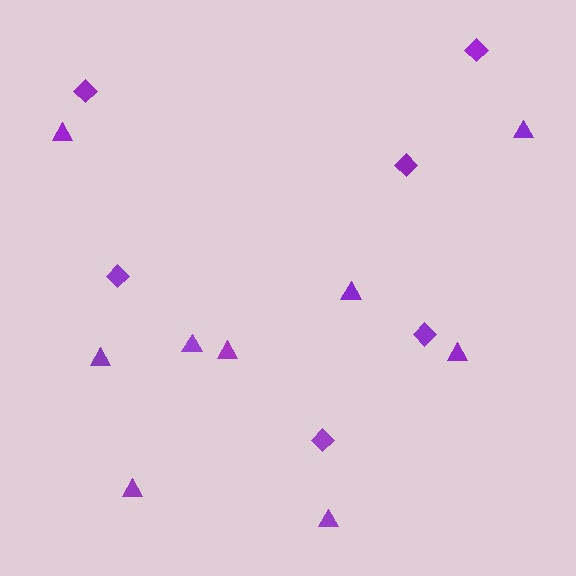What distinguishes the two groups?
There are 2 groups: one group of triangles (9) and one group of diamonds (6).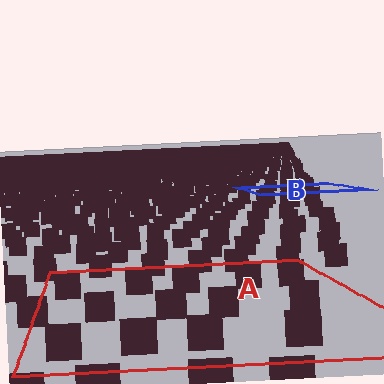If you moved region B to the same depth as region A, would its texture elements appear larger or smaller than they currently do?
They would appear larger. At a closer depth, the same texture elements are projected at a bigger on-screen size.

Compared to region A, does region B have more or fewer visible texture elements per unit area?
Region B has more texture elements per unit area — they are packed more densely because it is farther away.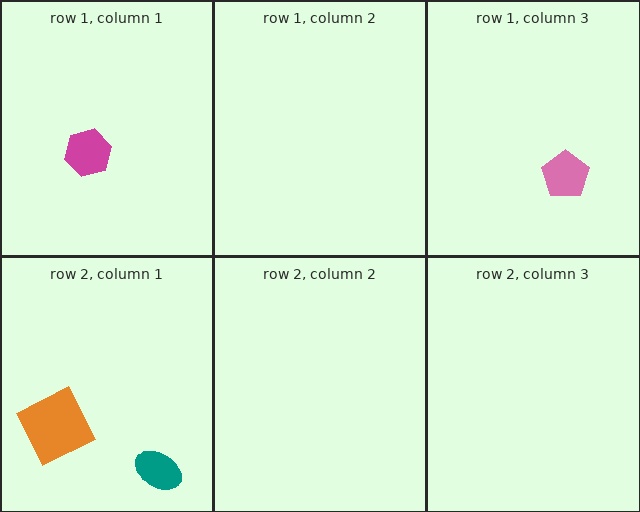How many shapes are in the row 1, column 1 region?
1.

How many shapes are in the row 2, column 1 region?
2.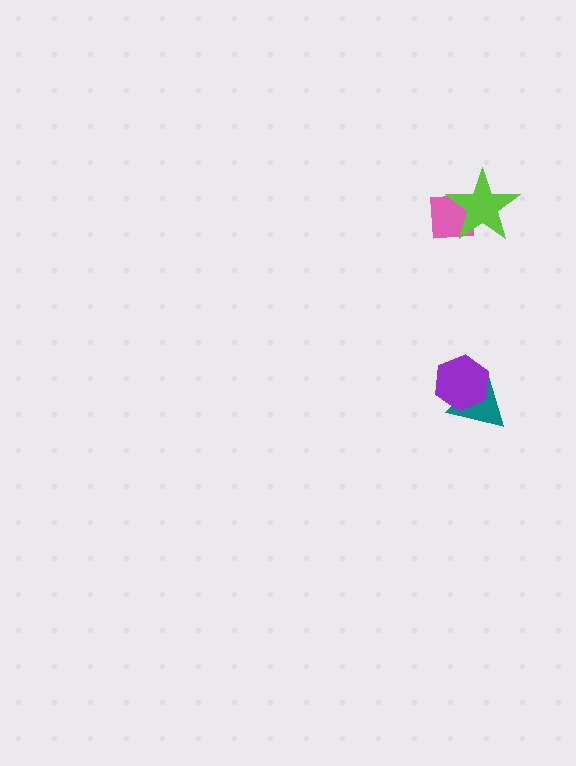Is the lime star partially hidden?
No, no other shape covers it.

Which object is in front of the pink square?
The lime star is in front of the pink square.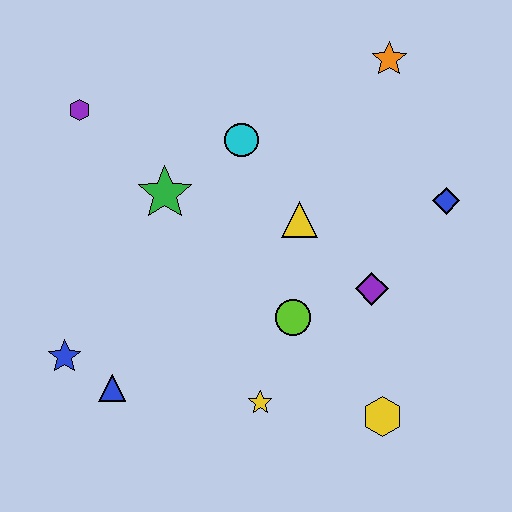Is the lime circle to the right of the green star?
Yes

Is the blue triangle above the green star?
No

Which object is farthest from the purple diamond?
The purple hexagon is farthest from the purple diamond.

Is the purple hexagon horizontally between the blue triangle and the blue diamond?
No